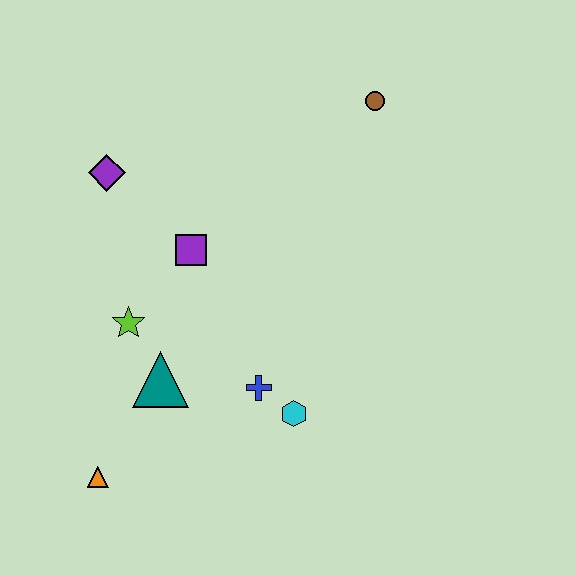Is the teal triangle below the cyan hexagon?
No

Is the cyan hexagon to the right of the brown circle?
No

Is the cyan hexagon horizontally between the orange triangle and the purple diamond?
No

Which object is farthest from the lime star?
The brown circle is farthest from the lime star.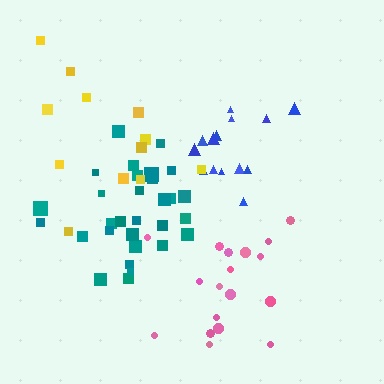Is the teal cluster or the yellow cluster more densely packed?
Teal.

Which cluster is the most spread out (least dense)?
Yellow.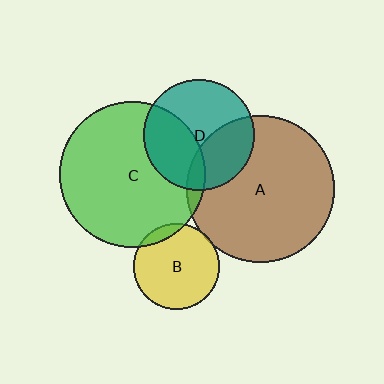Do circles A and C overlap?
Yes.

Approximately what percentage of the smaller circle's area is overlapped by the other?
Approximately 5%.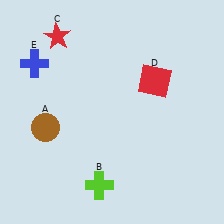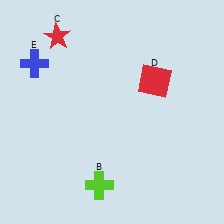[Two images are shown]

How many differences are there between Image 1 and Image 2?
There is 1 difference between the two images.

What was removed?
The brown circle (A) was removed in Image 2.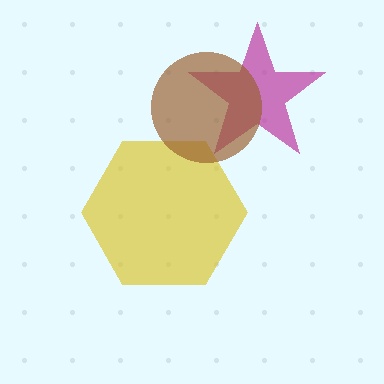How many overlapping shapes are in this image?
There are 3 overlapping shapes in the image.